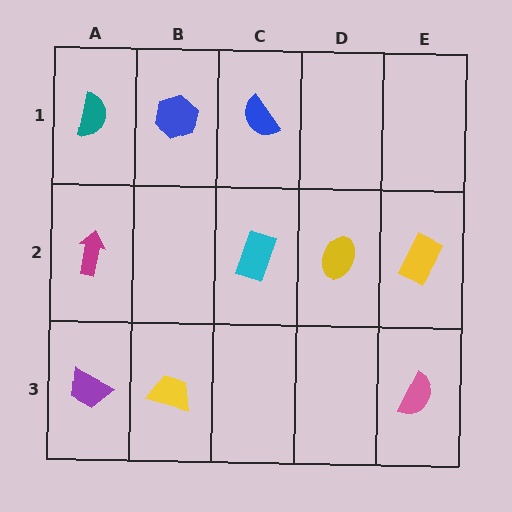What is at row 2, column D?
A yellow ellipse.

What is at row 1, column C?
A blue semicircle.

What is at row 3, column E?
A pink semicircle.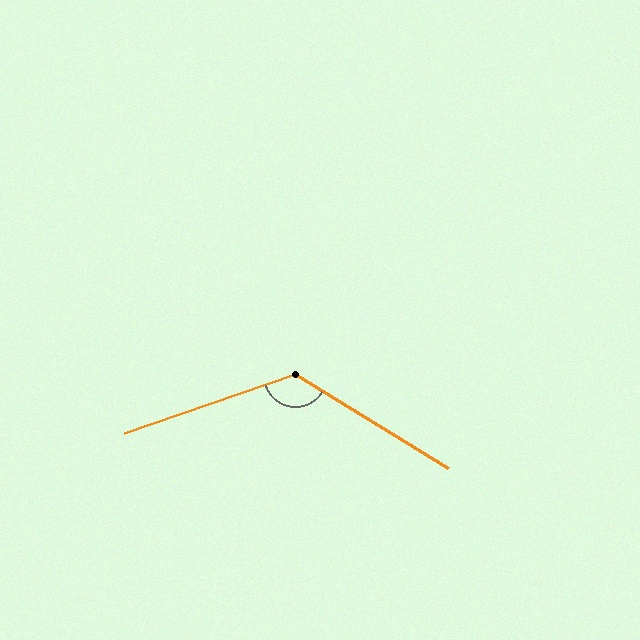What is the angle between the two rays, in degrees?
Approximately 130 degrees.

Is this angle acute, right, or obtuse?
It is obtuse.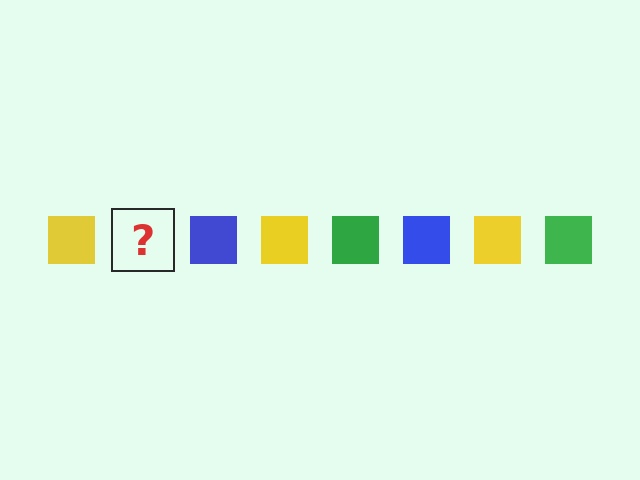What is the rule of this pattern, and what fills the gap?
The rule is that the pattern cycles through yellow, green, blue squares. The gap should be filled with a green square.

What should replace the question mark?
The question mark should be replaced with a green square.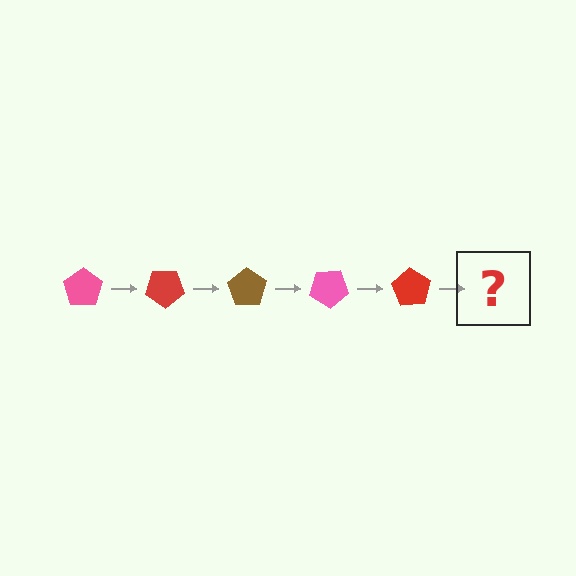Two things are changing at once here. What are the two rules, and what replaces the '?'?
The two rules are that it rotates 35 degrees each step and the color cycles through pink, red, and brown. The '?' should be a brown pentagon, rotated 175 degrees from the start.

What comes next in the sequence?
The next element should be a brown pentagon, rotated 175 degrees from the start.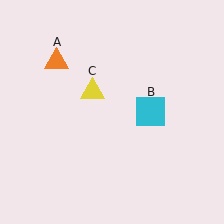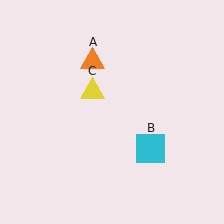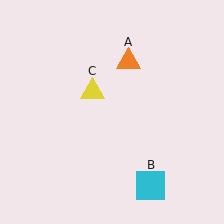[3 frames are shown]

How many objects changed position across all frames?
2 objects changed position: orange triangle (object A), cyan square (object B).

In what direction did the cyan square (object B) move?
The cyan square (object B) moved down.